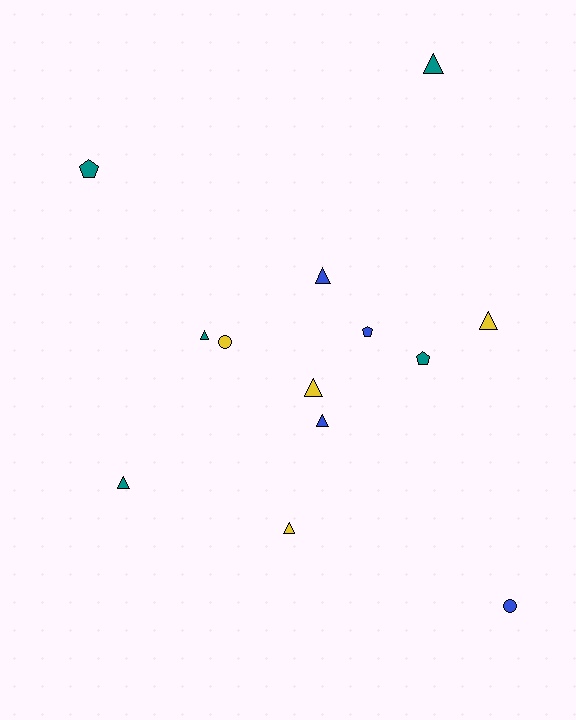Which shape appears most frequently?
Triangle, with 8 objects.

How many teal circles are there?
There are no teal circles.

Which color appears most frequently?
Teal, with 5 objects.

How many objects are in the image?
There are 13 objects.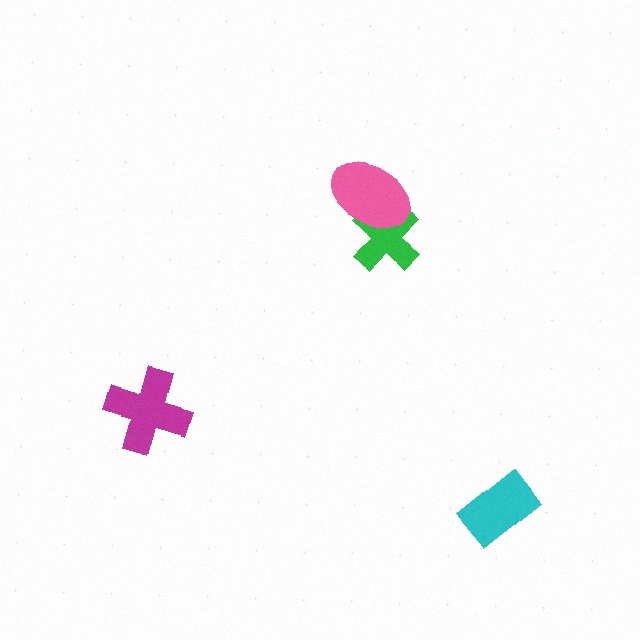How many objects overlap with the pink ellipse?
1 object overlaps with the pink ellipse.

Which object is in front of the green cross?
The pink ellipse is in front of the green cross.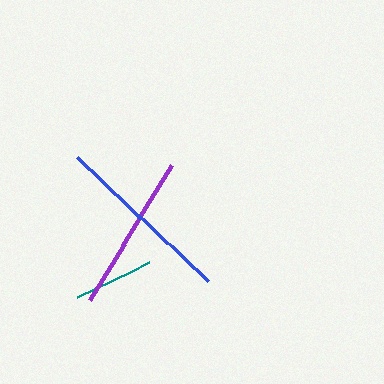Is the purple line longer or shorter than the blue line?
The blue line is longer than the purple line.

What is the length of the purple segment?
The purple segment is approximately 158 pixels long.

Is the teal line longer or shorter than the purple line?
The purple line is longer than the teal line.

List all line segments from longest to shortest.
From longest to shortest: blue, purple, teal.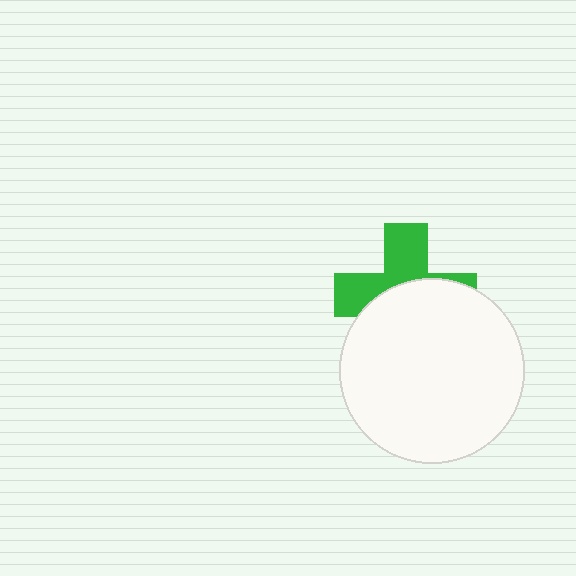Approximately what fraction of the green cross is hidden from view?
Roughly 55% of the green cross is hidden behind the white circle.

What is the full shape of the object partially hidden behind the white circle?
The partially hidden object is a green cross.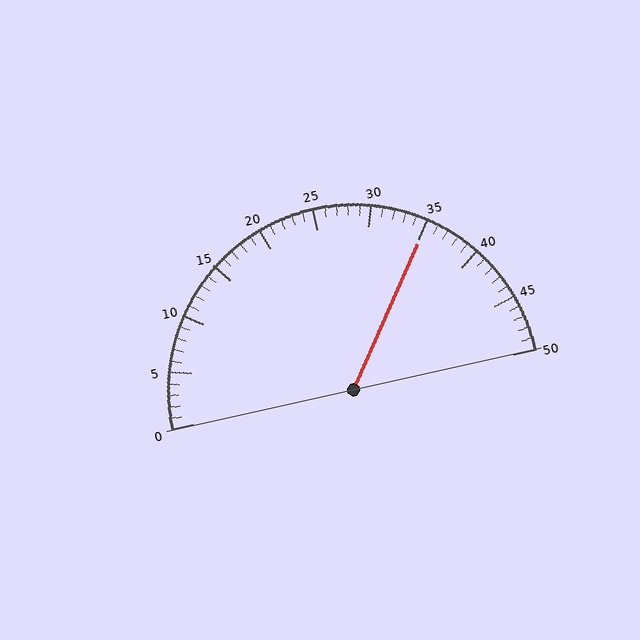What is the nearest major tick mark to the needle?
The nearest major tick mark is 35.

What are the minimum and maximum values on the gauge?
The gauge ranges from 0 to 50.